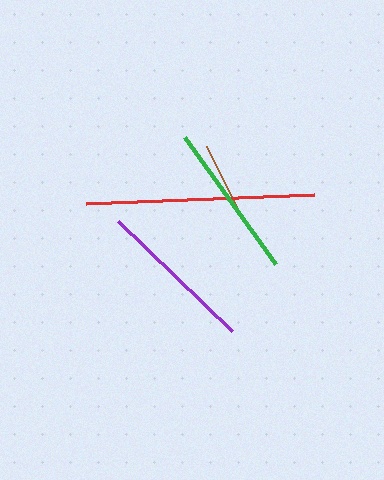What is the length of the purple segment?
The purple segment is approximately 159 pixels long.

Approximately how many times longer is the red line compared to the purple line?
The red line is approximately 1.4 times the length of the purple line.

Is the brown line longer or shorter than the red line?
The red line is longer than the brown line.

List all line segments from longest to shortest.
From longest to shortest: red, purple, green, brown.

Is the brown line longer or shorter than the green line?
The green line is longer than the brown line.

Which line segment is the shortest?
The brown line is the shortest at approximately 84 pixels.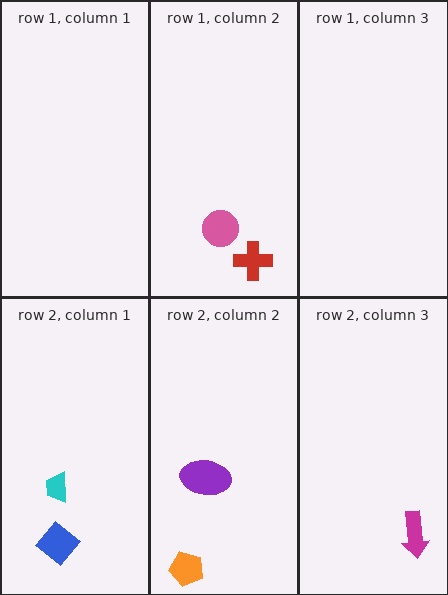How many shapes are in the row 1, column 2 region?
2.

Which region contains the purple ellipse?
The row 2, column 2 region.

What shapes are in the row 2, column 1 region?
The blue diamond, the cyan trapezoid.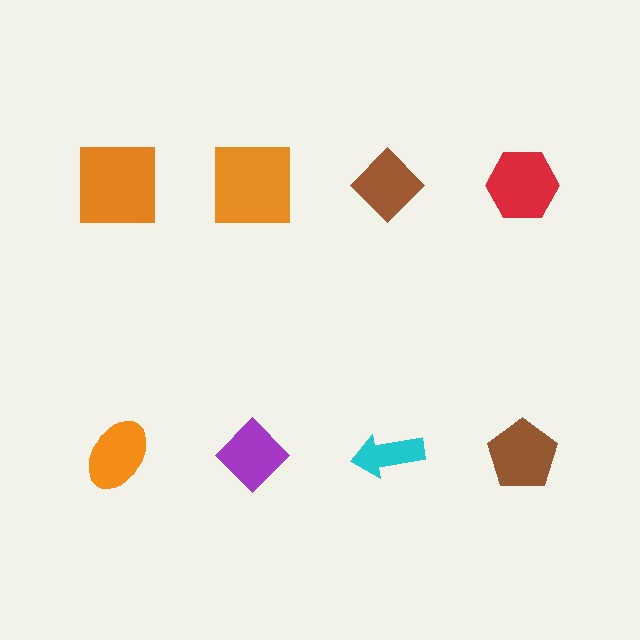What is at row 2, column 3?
A cyan arrow.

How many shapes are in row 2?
4 shapes.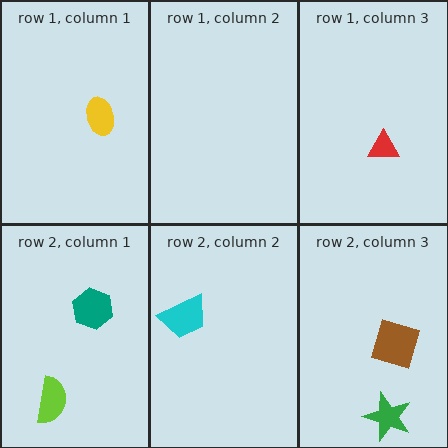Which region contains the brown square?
The row 2, column 3 region.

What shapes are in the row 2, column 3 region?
The green star, the brown square.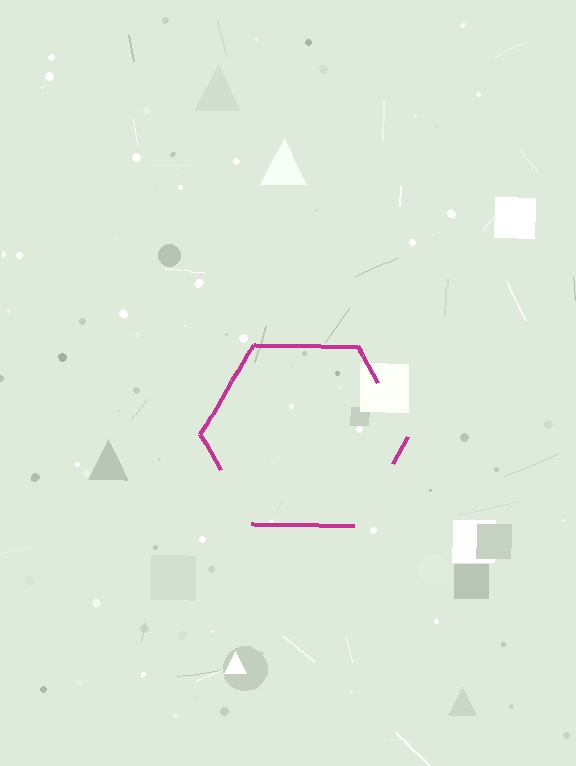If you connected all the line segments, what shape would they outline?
They would outline a hexagon.